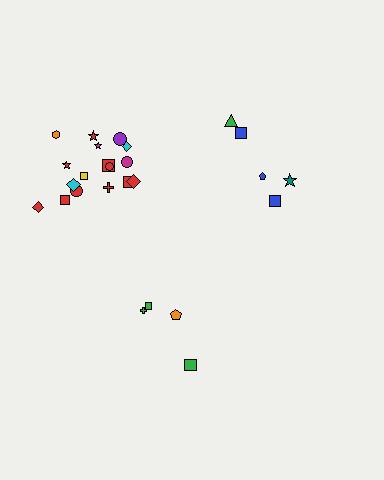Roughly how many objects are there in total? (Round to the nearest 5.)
Roughly 25 objects in total.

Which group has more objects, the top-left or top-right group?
The top-left group.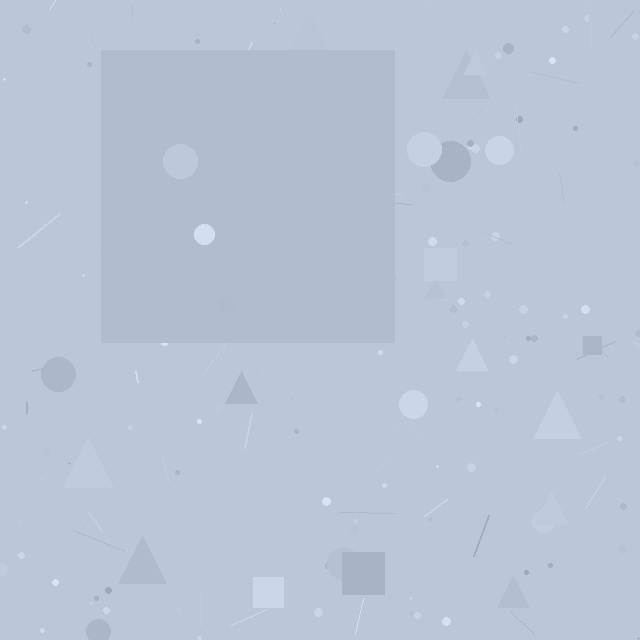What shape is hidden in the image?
A square is hidden in the image.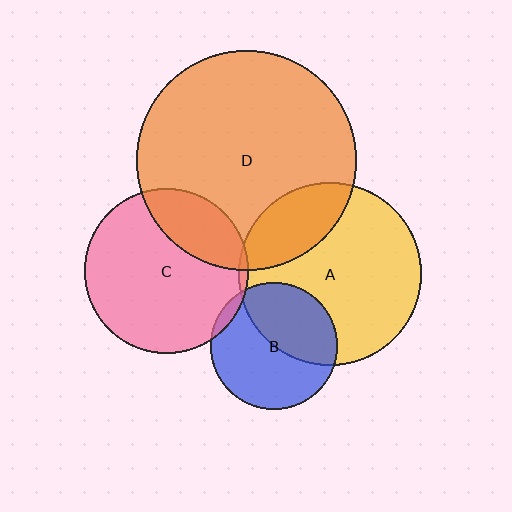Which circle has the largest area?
Circle D (orange).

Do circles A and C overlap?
Yes.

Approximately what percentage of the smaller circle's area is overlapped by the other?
Approximately 5%.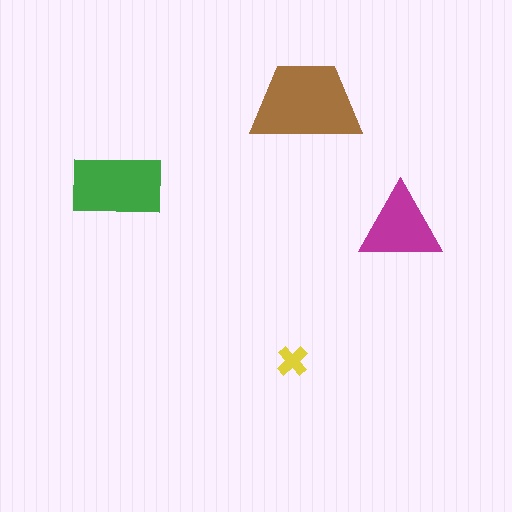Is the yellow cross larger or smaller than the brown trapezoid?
Smaller.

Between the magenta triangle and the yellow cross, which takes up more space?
The magenta triangle.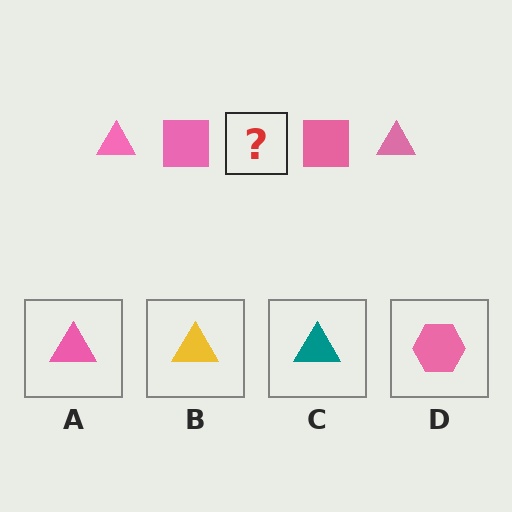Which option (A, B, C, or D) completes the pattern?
A.